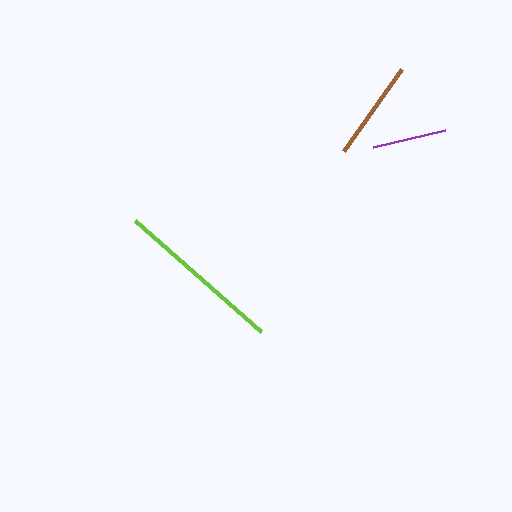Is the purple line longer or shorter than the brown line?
The brown line is longer than the purple line.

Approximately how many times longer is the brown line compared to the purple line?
The brown line is approximately 1.4 times the length of the purple line.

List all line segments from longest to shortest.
From longest to shortest: lime, brown, purple.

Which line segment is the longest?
The lime line is the longest at approximately 168 pixels.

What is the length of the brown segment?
The brown segment is approximately 101 pixels long.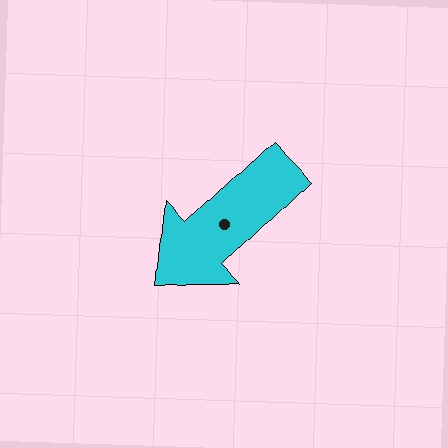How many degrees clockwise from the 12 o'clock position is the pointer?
Approximately 227 degrees.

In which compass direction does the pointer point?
Southwest.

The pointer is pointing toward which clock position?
Roughly 8 o'clock.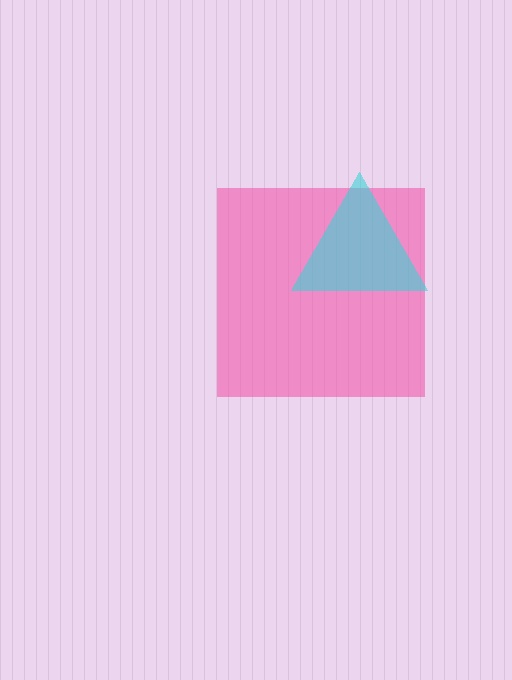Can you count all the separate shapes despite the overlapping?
Yes, there are 2 separate shapes.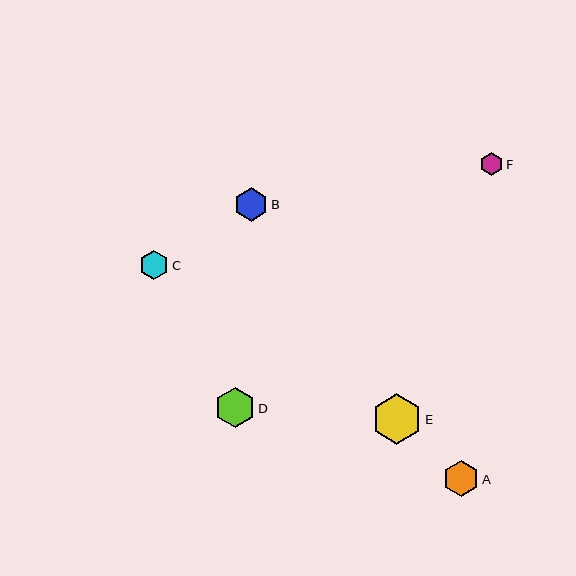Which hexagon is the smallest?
Hexagon F is the smallest with a size of approximately 23 pixels.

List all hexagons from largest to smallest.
From largest to smallest: E, D, A, B, C, F.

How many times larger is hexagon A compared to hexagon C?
Hexagon A is approximately 1.2 times the size of hexagon C.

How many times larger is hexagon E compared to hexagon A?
Hexagon E is approximately 1.4 times the size of hexagon A.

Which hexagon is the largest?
Hexagon E is the largest with a size of approximately 50 pixels.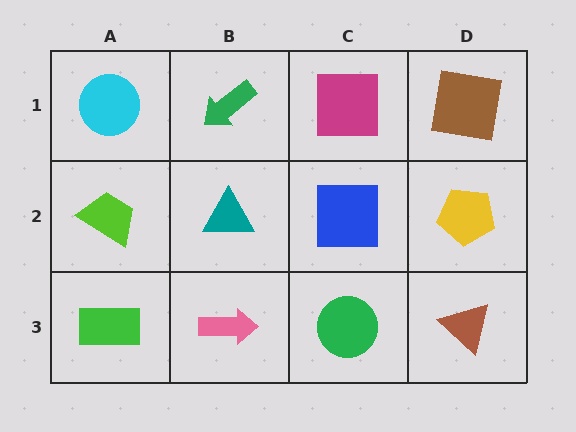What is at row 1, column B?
A green arrow.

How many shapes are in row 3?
4 shapes.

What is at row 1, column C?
A magenta square.